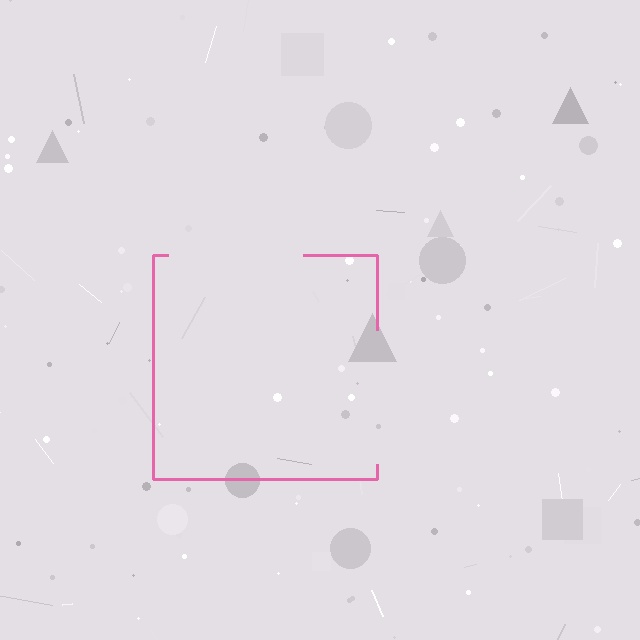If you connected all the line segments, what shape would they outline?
They would outline a square.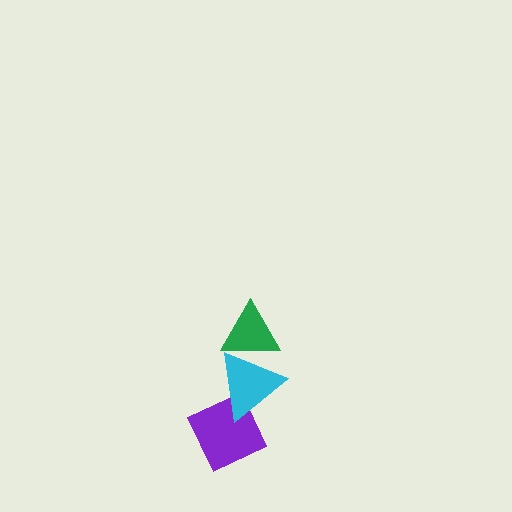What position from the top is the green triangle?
The green triangle is 1st from the top.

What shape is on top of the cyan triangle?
The green triangle is on top of the cyan triangle.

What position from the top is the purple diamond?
The purple diamond is 3rd from the top.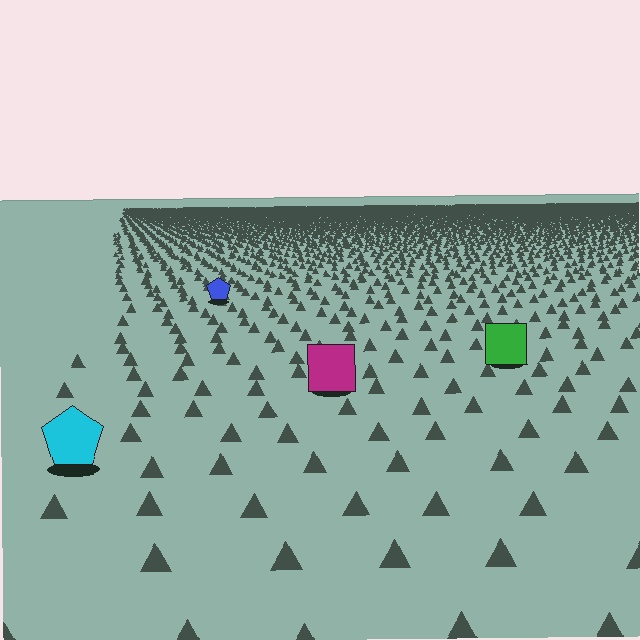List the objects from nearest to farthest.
From nearest to farthest: the cyan pentagon, the magenta square, the green square, the blue pentagon.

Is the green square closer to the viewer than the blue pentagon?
Yes. The green square is closer — you can tell from the texture gradient: the ground texture is coarser near it.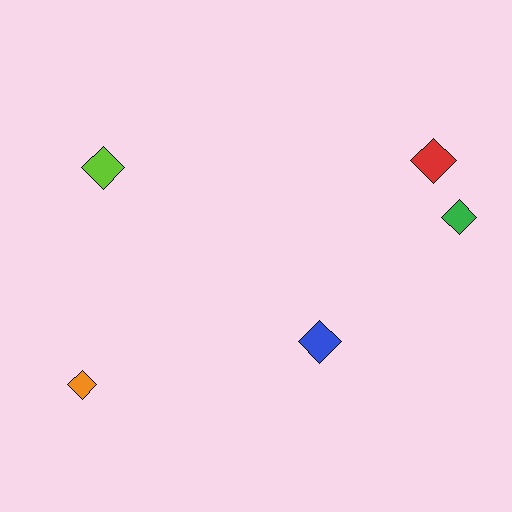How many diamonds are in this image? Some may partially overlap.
There are 5 diamonds.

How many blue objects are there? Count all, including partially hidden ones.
There is 1 blue object.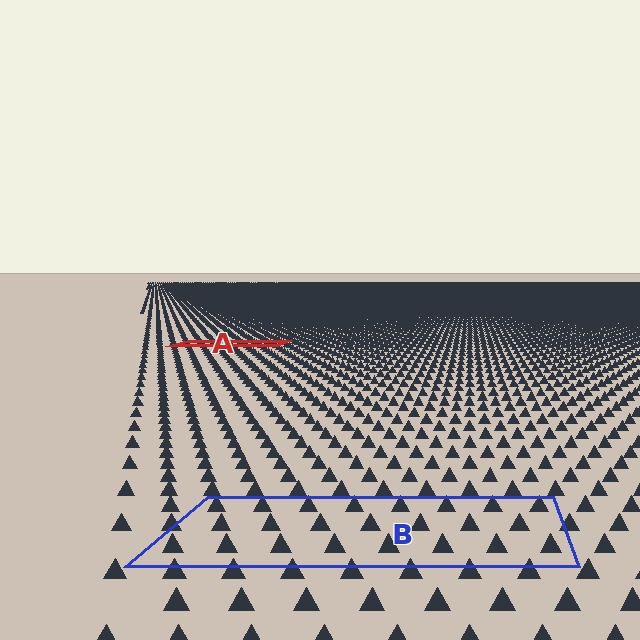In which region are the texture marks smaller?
The texture marks are smaller in region A, because it is farther away.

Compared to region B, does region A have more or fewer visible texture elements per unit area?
Region A has more texture elements per unit area — they are packed more densely because it is farther away.